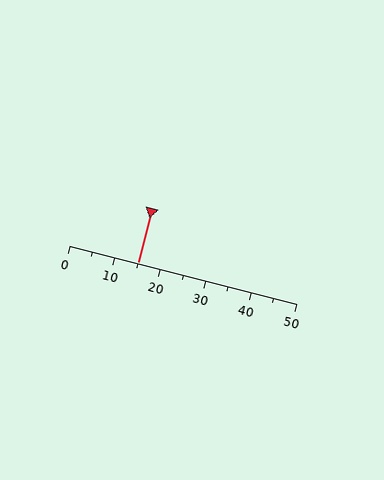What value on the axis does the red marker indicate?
The marker indicates approximately 15.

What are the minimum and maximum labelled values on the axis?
The axis runs from 0 to 50.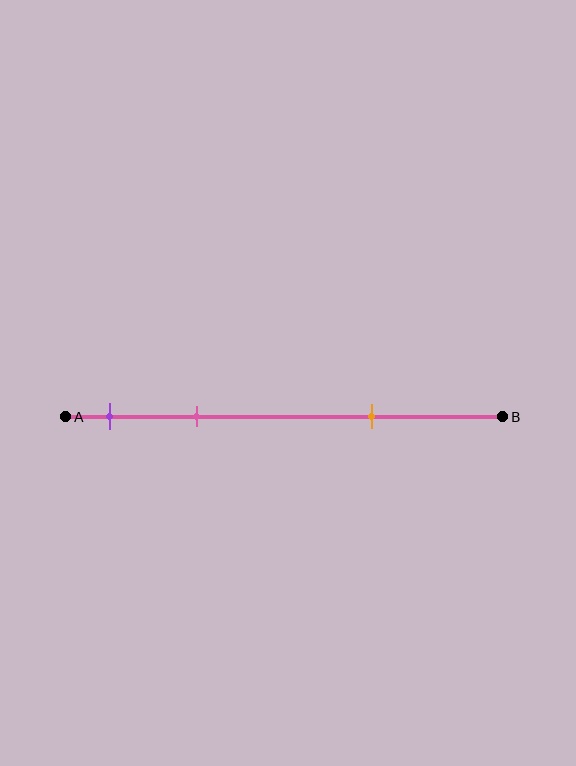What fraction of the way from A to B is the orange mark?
The orange mark is approximately 70% (0.7) of the way from A to B.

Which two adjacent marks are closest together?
The purple and pink marks are the closest adjacent pair.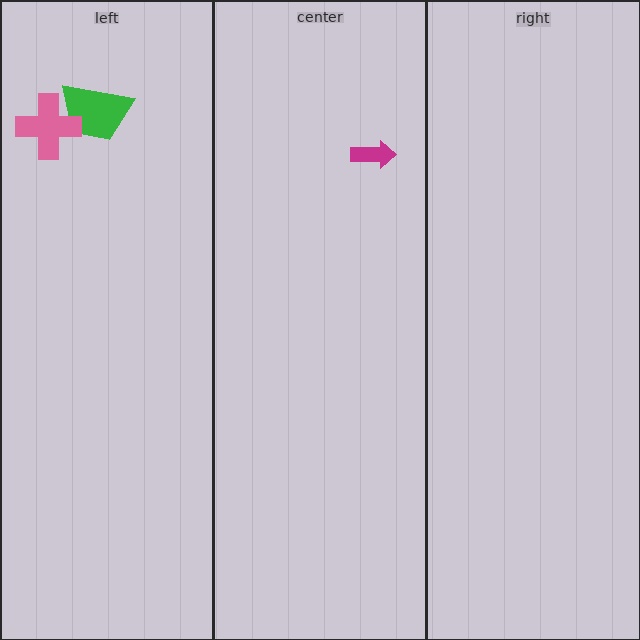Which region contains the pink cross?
The left region.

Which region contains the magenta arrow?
The center region.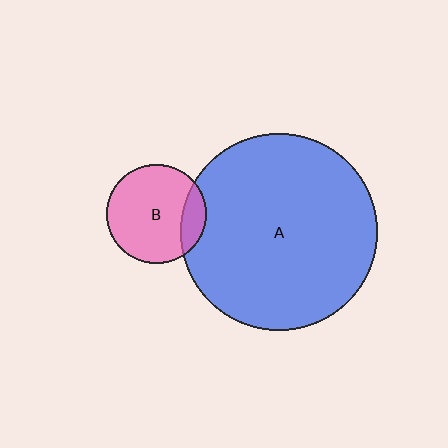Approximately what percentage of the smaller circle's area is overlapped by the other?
Approximately 15%.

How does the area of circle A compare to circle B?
Approximately 3.9 times.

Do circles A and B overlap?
Yes.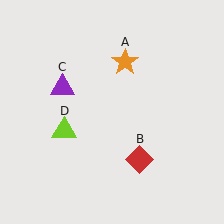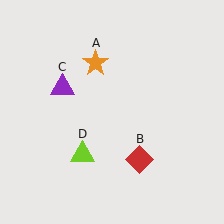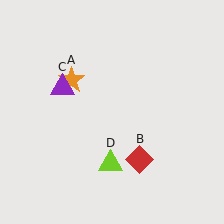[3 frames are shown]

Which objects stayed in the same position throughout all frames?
Red diamond (object B) and purple triangle (object C) remained stationary.